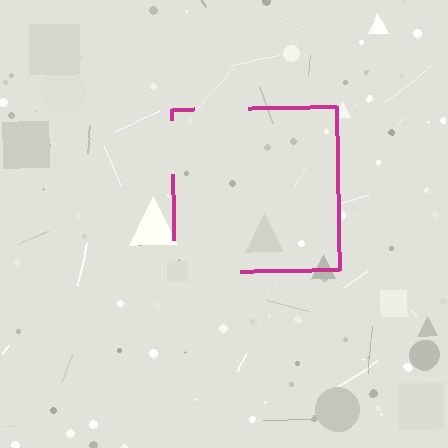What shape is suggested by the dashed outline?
The dashed outline suggests a square.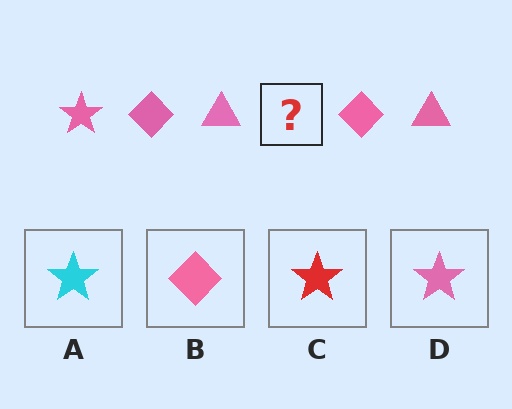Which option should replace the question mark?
Option D.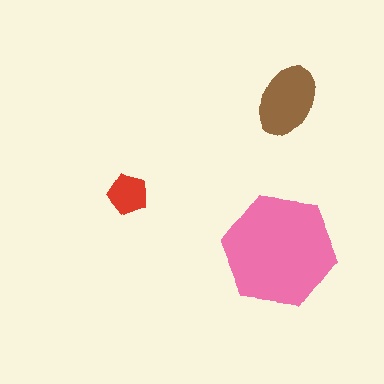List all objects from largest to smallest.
The pink hexagon, the brown ellipse, the red pentagon.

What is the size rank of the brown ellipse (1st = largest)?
2nd.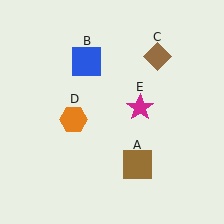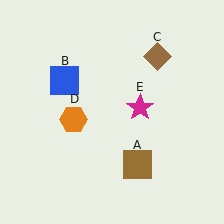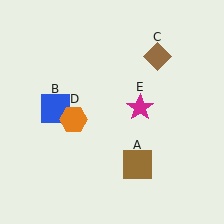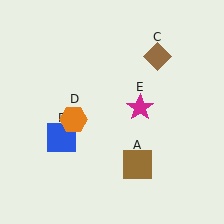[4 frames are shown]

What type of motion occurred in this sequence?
The blue square (object B) rotated counterclockwise around the center of the scene.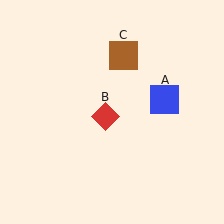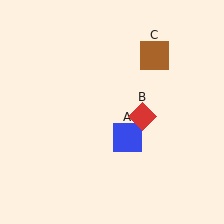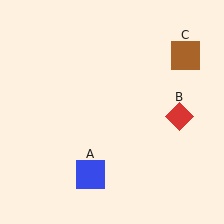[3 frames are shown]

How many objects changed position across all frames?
3 objects changed position: blue square (object A), red diamond (object B), brown square (object C).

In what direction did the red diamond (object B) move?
The red diamond (object B) moved right.